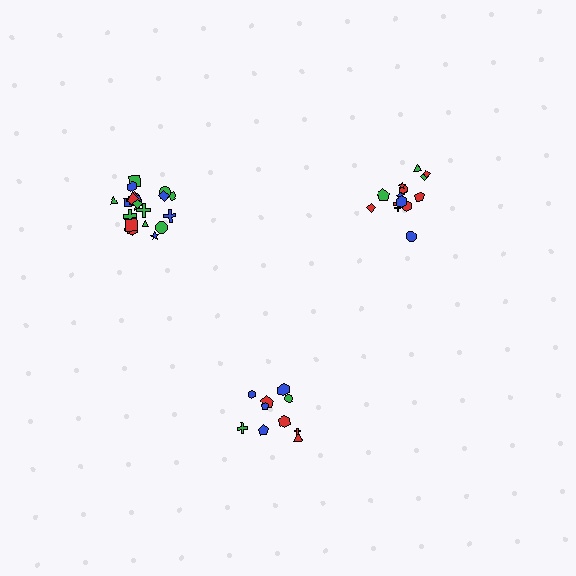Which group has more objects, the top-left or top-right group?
The top-left group.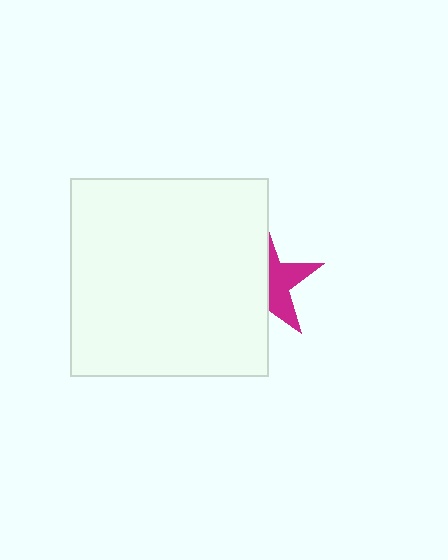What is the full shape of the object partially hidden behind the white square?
The partially hidden object is a magenta star.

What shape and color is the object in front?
The object in front is a white square.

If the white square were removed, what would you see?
You would see the complete magenta star.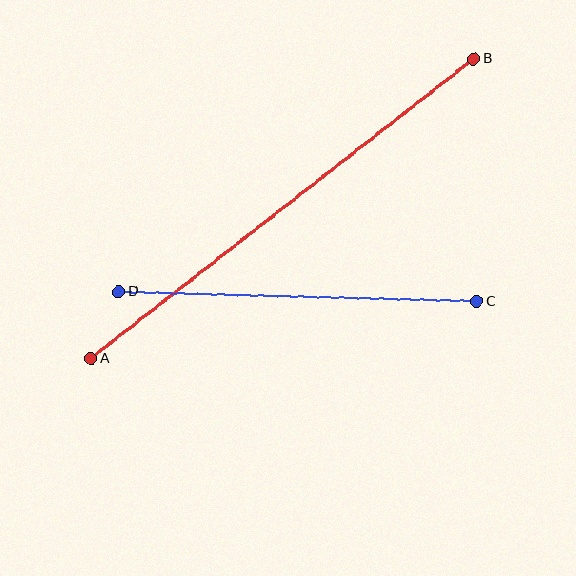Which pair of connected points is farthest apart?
Points A and B are farthest apart.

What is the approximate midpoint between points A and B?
The midpoint is at approximately (282, 209) pixels.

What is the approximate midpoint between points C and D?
The midpoint is at approximately (297, 296) pixels.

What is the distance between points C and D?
The distance is approximately 358 pixels.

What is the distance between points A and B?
The distance is approximately 486 pixels.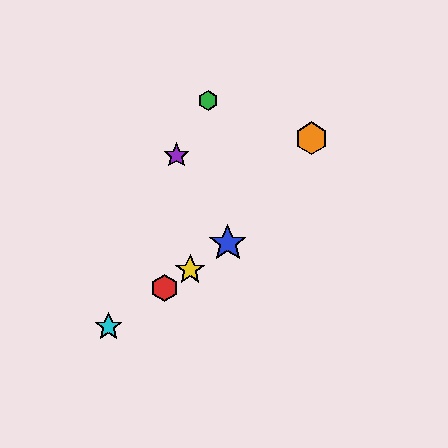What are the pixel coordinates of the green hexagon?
The green hexagon is at (208, 101).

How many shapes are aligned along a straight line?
4 shapes (the red hexagon, the blue star, the yellow star, the cyan star) are aligned along a straight line.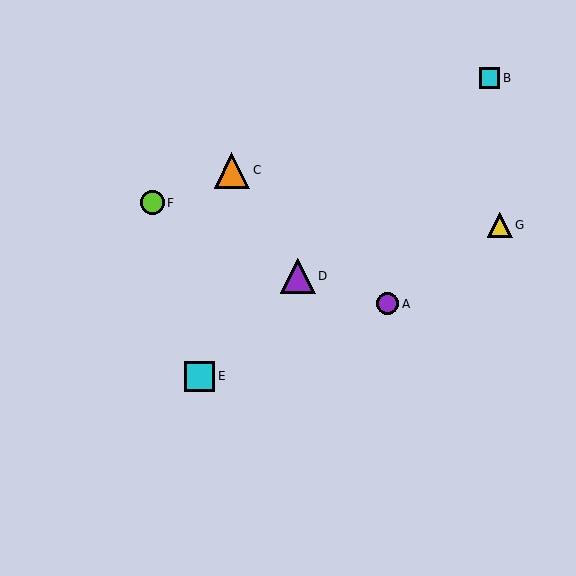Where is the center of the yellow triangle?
The center of the yellow triangle is at (500, 225).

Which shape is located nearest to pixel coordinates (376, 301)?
The purple circle (labeled A) at (388, 304) is nearest to that location.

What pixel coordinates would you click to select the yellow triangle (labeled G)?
Click at (500, 225) to select the yellow triangle G.